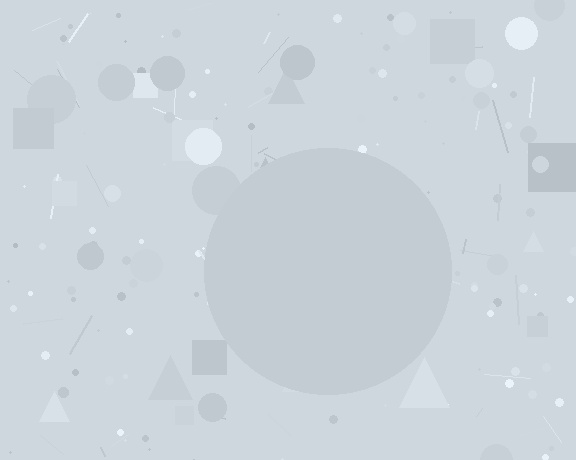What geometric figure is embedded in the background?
A circle is embedded in the background.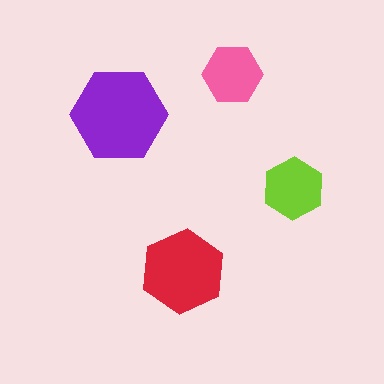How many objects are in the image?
There are 4 objects in the image.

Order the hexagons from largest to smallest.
the purple one, the red one, the lime one, the pink one.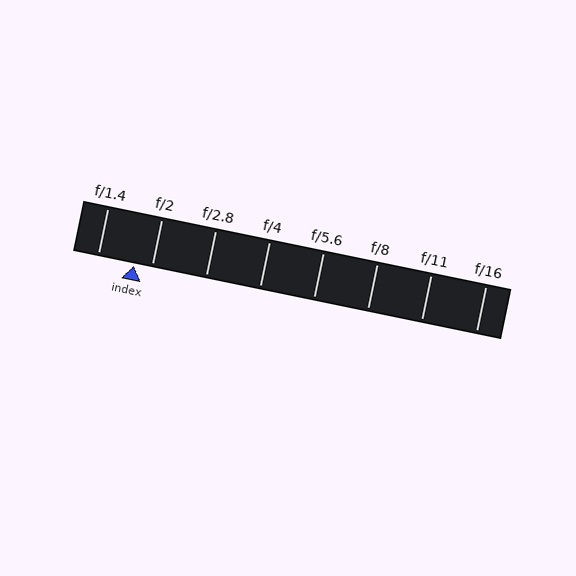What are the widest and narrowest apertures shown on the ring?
The widest aperture shown is f/1.4 and the narrowest is f/16.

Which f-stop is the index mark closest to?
The index mark is closest to f/2.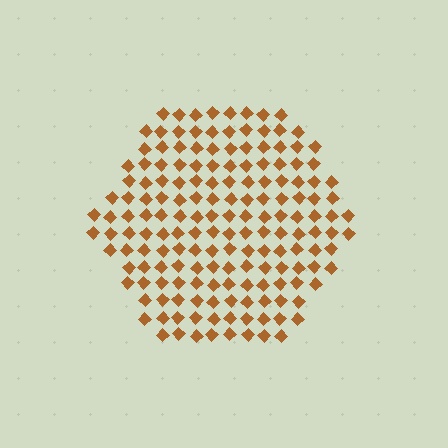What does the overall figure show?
The overall figure shows a hexagon.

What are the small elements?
The small elements are diamonds.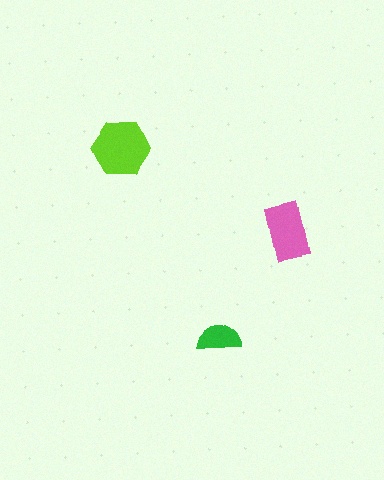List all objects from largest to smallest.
The lime hexagon, the pink rectangle, the green semicircle.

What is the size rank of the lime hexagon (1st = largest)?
1st.